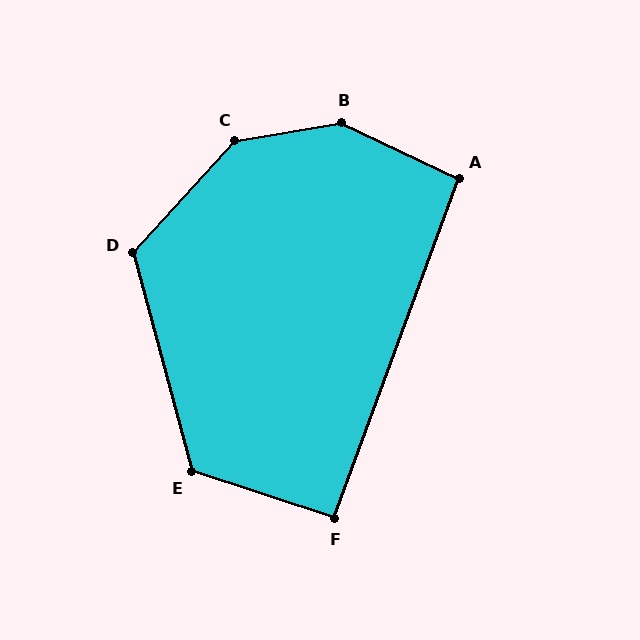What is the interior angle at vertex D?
Approximately 123 degrees (obtuse).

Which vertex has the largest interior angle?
B, at approximately 145 degrees.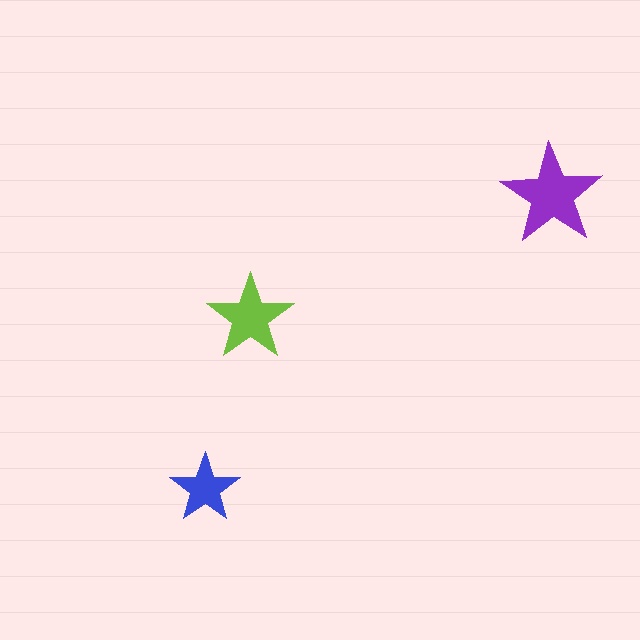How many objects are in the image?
There are 3 objects in the image.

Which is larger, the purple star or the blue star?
The purple one.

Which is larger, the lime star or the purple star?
The purple one.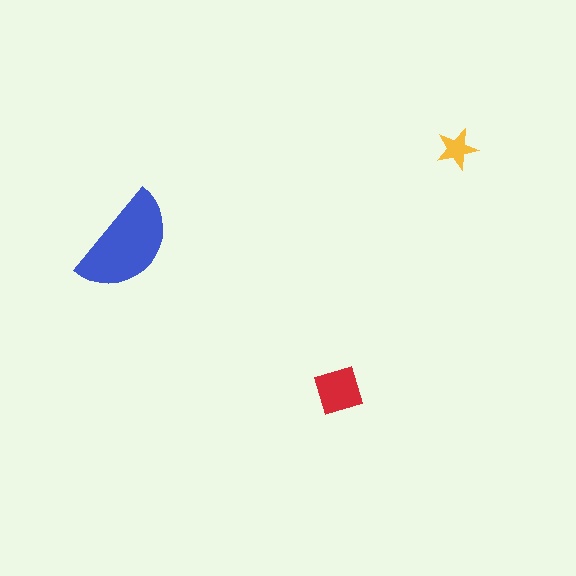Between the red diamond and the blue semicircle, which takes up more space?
The blue semicircle.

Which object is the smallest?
The yellow star.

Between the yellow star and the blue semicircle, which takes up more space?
The blue semicircle.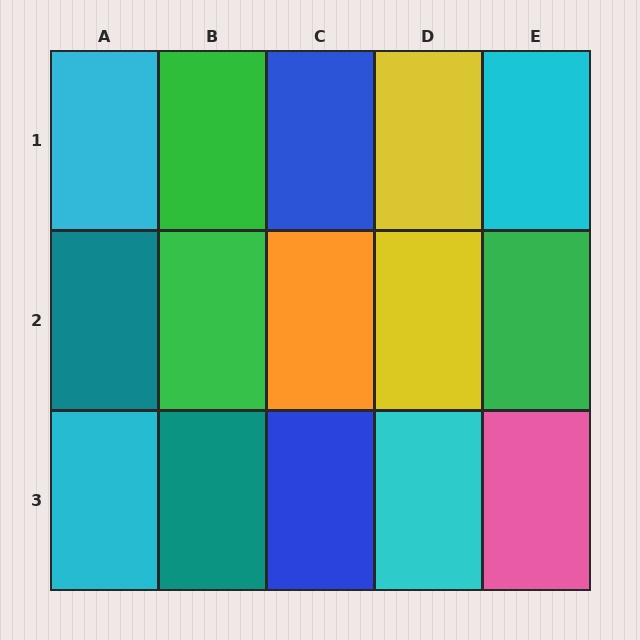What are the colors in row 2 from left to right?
Teal, green, orange, yellow, green.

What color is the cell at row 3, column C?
Blue.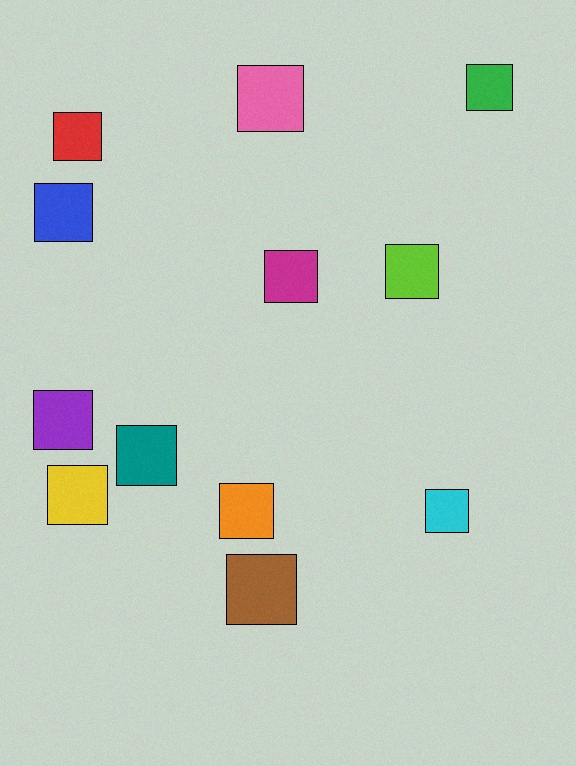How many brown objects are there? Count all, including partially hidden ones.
There is 1 brown object.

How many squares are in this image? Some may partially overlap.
There are 12 squares.